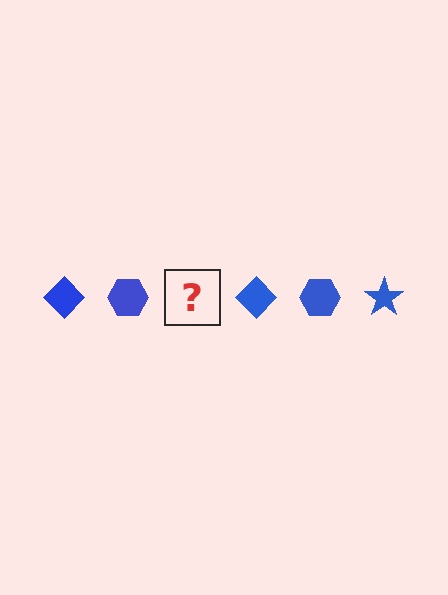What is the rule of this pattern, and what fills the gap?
The rule is that the pattern cycles through diamond, hexagon, star shapes in blue. The gap should be filled with a blue star.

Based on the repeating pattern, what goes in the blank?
The blank should be a blue star.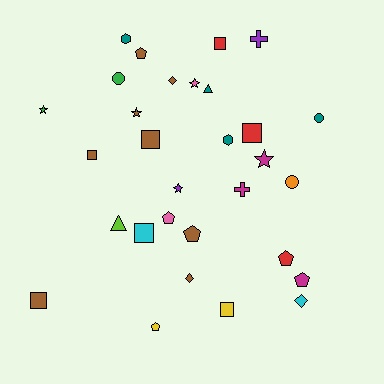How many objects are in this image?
There are 30 objects.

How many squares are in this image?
There are 7 squares.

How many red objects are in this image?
There are 3 red objects.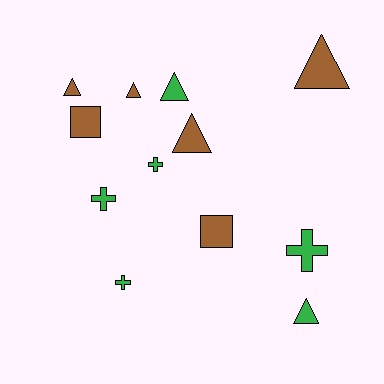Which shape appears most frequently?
Triangle, with 6 objects.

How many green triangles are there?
There are 2 green triangles.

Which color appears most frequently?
Green, with 6 objects.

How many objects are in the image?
There are 12 objects.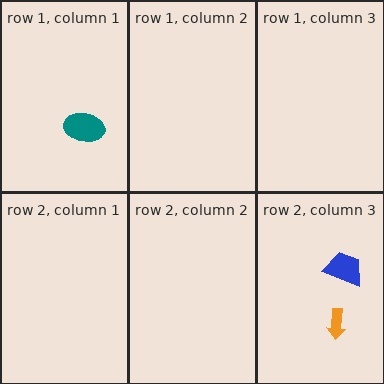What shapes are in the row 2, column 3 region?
The orange arrow, the blue trapezoid.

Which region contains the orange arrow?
The row 2, column 3 region.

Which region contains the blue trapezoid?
The row 2, column 3 region.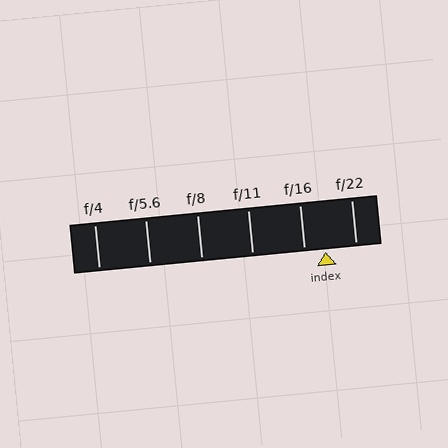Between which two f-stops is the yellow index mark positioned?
The index mark is between f/16 and f/22.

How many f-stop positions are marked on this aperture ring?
There are 6 f-stop positions marked.